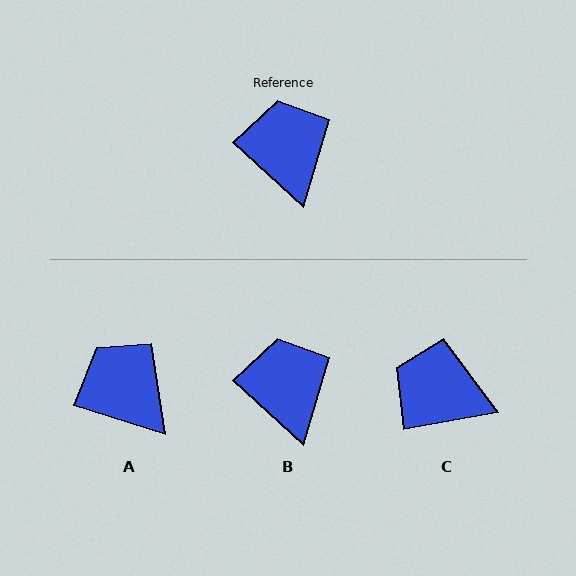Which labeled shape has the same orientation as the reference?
B.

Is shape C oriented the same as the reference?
No, it is off by about 52 degrees.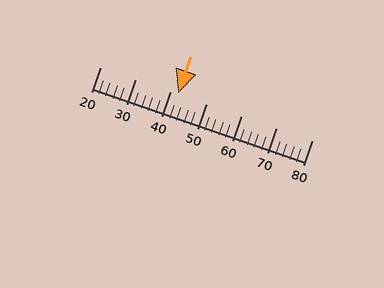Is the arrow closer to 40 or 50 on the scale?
The arrow is closer to 40.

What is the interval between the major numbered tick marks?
The major tick marks are spaced 10 units apart.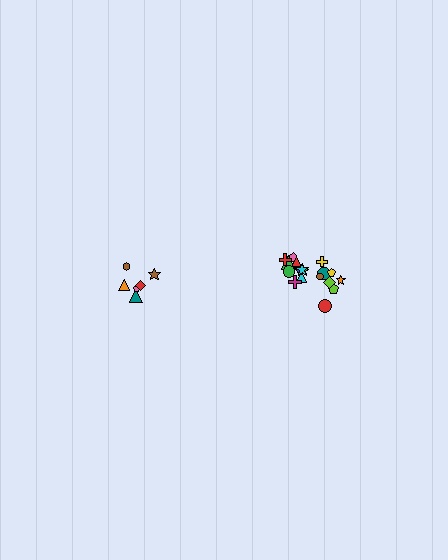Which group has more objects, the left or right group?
The right group.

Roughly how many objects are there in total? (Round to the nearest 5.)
Roughly 25 objects in total.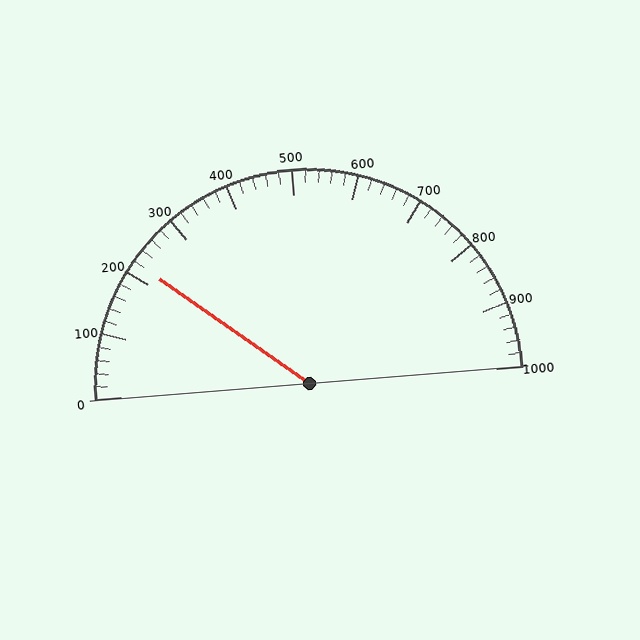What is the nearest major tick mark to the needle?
The nearest major tick mark is 200.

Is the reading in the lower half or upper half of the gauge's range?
The reading is in the lower half of the range (0 to 1000).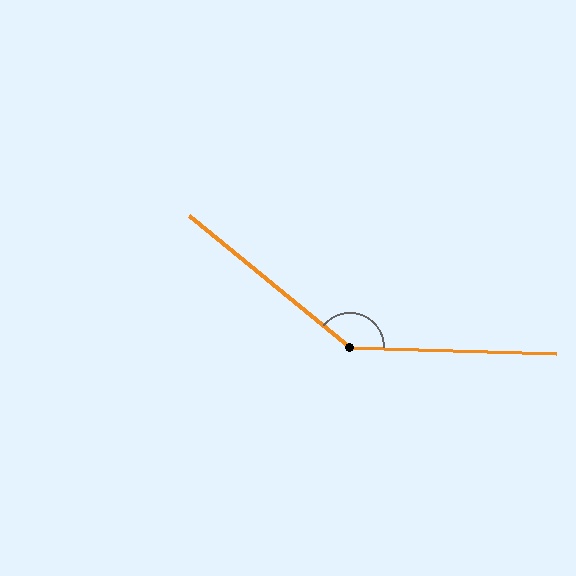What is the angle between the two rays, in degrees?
Approximately 142 degrees.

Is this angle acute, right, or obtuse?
It is obtuse.